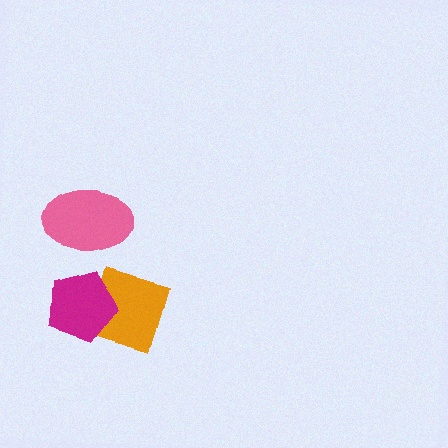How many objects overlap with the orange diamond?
1 object overlaps with the orange diamond.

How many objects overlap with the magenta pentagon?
1 object overlaps with the magenta pentagon.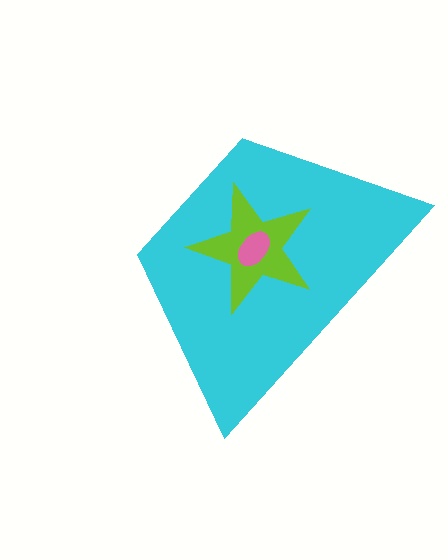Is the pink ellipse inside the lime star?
Yes.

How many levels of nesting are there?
3.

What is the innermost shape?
The pink ellipse.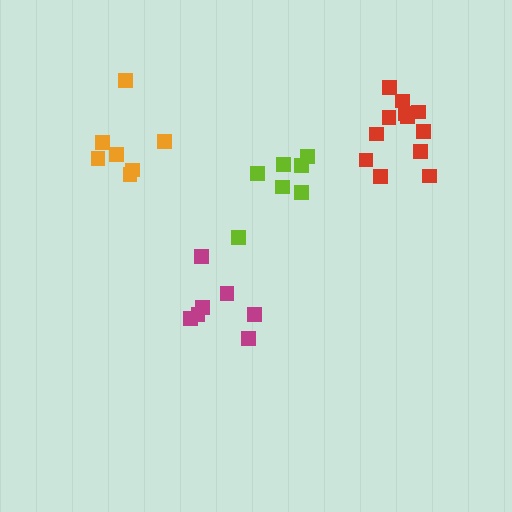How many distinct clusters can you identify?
There are 4 distinct clusters.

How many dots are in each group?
Group 1: 12 dots, Group 2: 7 dots, Group 3: 7 dots, Group 4: 7 dots (33 total).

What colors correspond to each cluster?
The clusters are colored: red, magenta, lime, orange.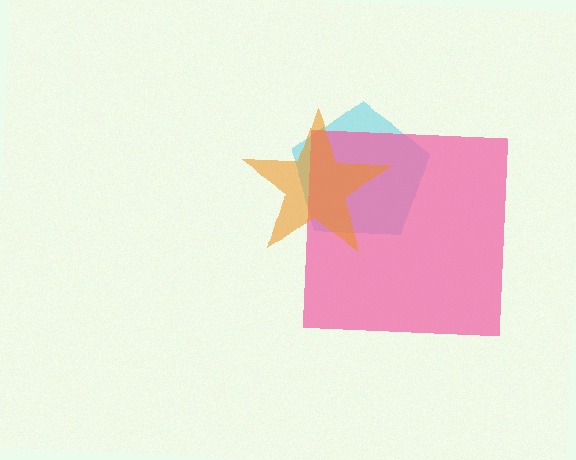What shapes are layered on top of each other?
The layered shapes are: a cyan pentagon, a pink square, an orange star.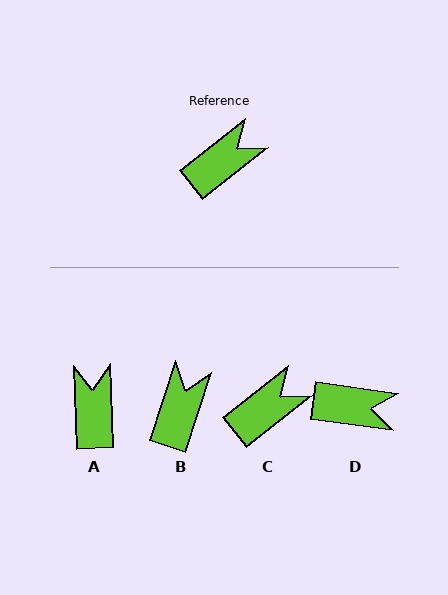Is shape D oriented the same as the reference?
No, it is off by about 46 degrees.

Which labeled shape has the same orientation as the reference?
C.